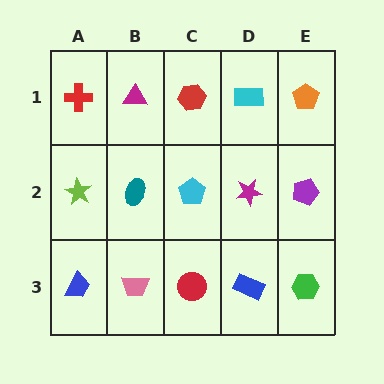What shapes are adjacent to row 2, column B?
A magenta triangle (row 1, column B), a pink trapezoid (row 3, column B), a lime star (row 2, column A), a cyan pentagon (row 2, column C).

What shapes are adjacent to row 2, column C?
A red hexagon (row 1, column C), a red circle (row 3, column C), a teal ellipse (row 2, column B), a magenta star (row 2, column D).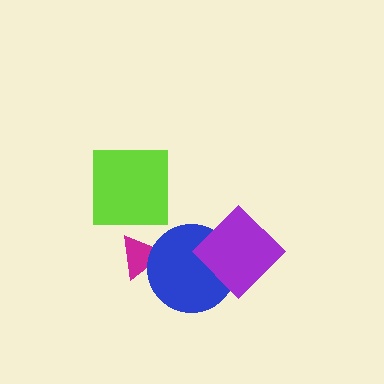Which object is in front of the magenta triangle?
The blue circle is in front of the magenta triangle.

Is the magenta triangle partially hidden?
Yes, it is partially covered by another shape.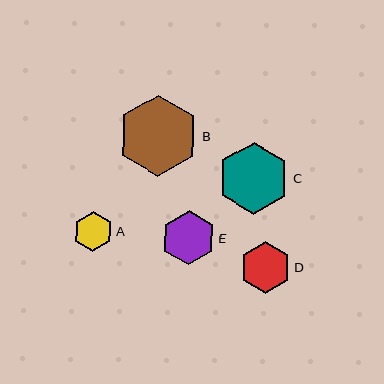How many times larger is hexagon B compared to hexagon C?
Hexagon B is approximately 1.1 times the size of hexagon C.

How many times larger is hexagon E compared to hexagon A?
Hexagon E is approximately 1.4 times the size of hexagon A.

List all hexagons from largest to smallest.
From largest to smallest: B, C, E, D, A.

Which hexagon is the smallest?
Hexagon A is the smallest with a size of approximately 39 pixels.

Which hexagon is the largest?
Hexagon B is the largest with a size of approximately 81 pixels.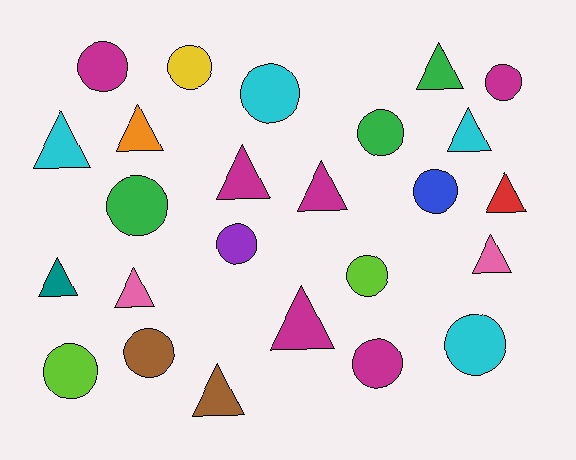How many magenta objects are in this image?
There are 6 magenta objects.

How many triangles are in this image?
There are 12 triangles.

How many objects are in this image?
There are 25 objects.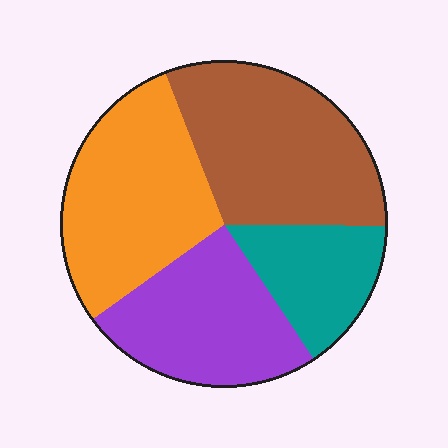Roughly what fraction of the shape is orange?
Orange covers roughly 30% of the shape.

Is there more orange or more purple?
Orange.